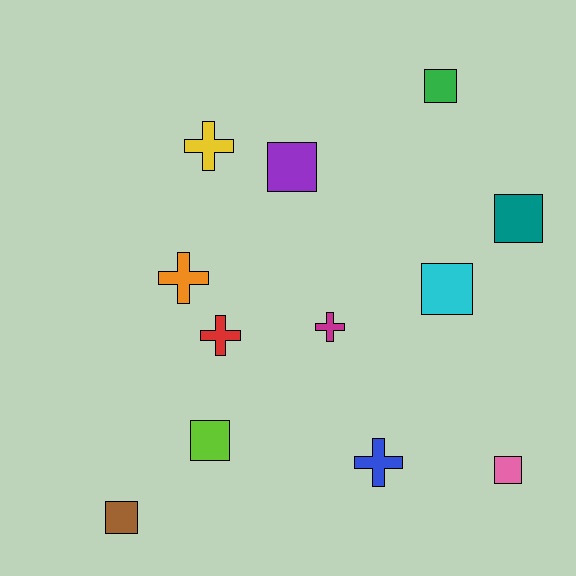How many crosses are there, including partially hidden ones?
There are 5 crosses.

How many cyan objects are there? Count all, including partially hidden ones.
There is 1 cyan object.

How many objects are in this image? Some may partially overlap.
There are 12 objects.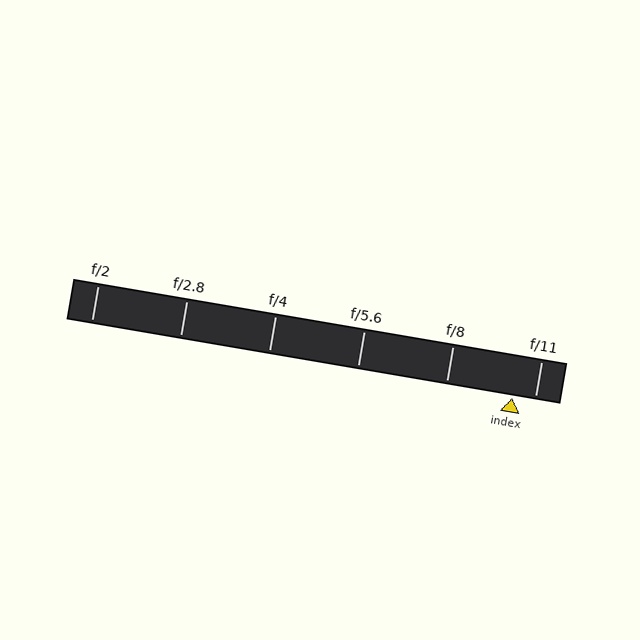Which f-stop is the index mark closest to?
The index mark is closest to f/11.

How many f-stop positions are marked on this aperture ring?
There are 6 f-stop positions marked.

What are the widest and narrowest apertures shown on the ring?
The widest aperture shown is f/2 and the narrowest is f/11.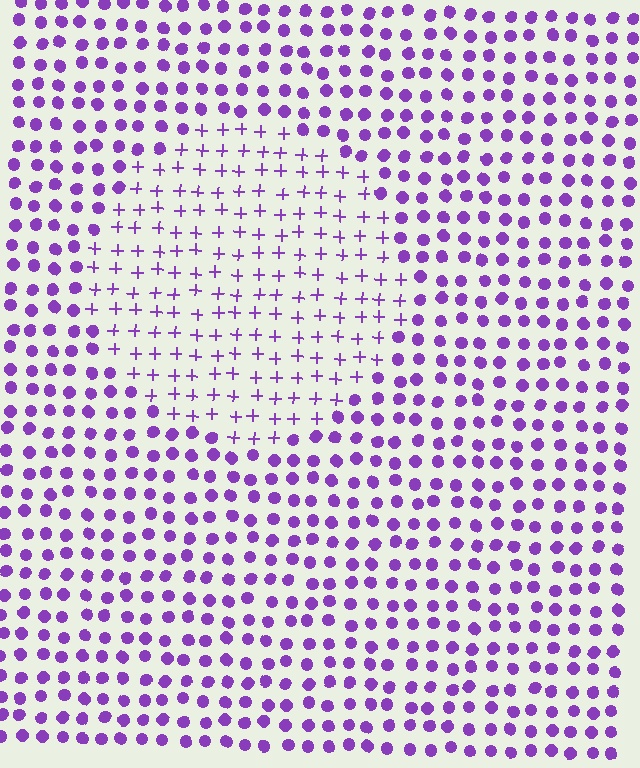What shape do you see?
I see a circle.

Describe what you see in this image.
The image is filled with small purple elements arranged in a uniform grid. A circle-shaped region contains plus signs, while the surrounding area contains circles. The boundary is defined purely by the change in element shape.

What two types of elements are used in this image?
The image uses plus signs inside the circle region and circles outside it.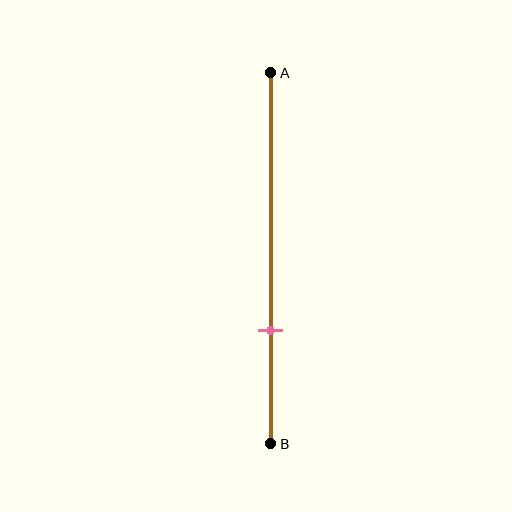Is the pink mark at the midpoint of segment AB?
No, the mark is at about 70% from A, not at the 50% midpoint.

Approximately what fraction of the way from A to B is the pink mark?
The pink mark is approximately 70% of the way from A to B.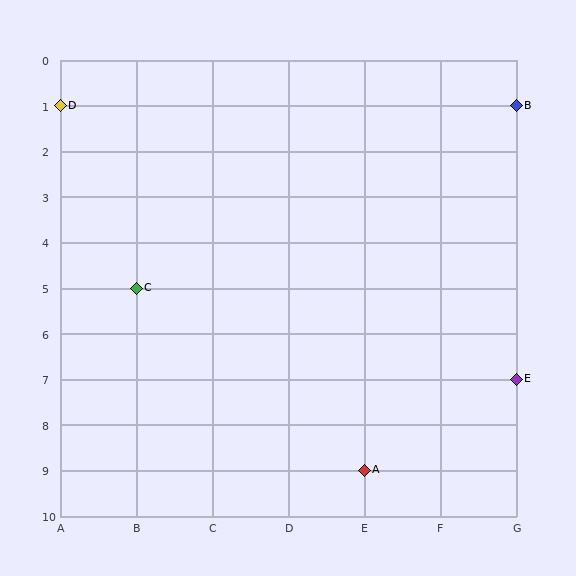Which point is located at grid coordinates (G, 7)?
Point E is at (G, 7).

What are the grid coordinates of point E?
Point E is at grid coordinates (G, 7).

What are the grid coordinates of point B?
Point B is at grid coordinates (G, 1).